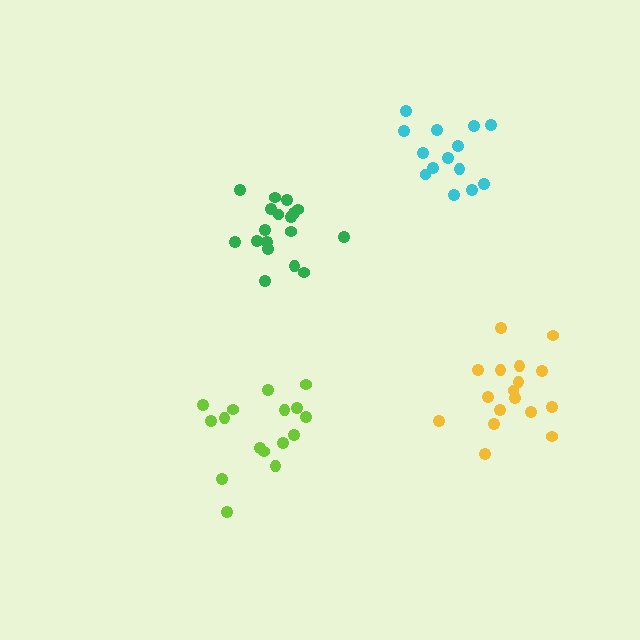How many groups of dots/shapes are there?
There are 4 groups.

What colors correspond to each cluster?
The clusters are colored: cyan, green, lime, yellow.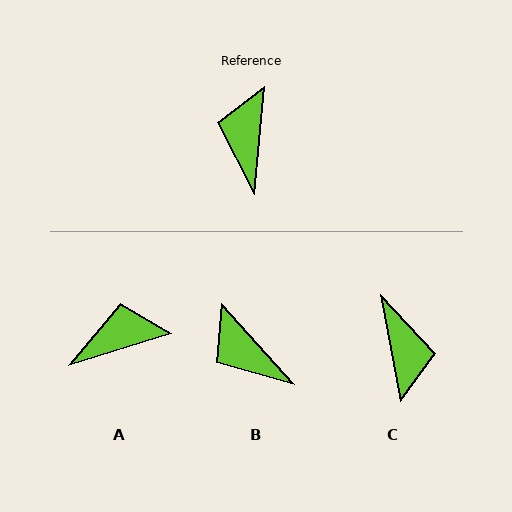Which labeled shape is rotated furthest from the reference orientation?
C, about 164 degrees away.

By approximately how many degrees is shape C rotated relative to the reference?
Approximately 164 degrees clockwise.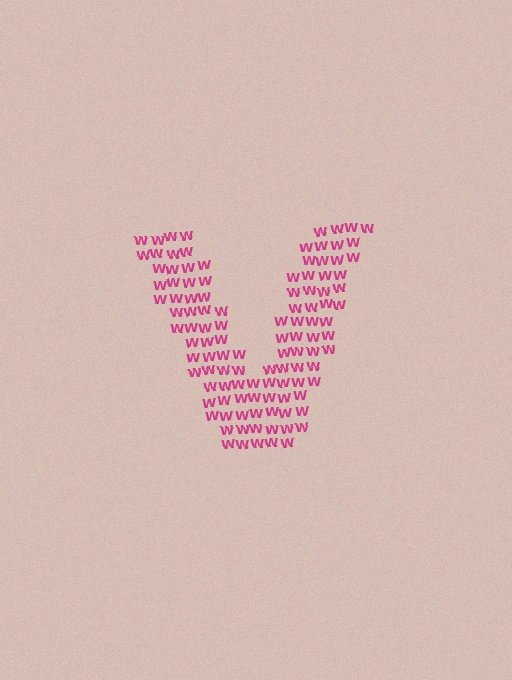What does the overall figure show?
The overall figure shows the letter V.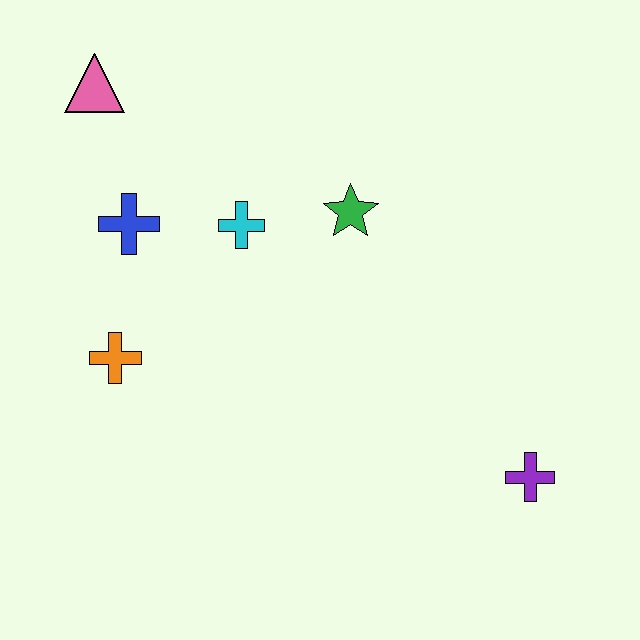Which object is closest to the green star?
The cyan cross is closest to the green star.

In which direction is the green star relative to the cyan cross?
The green star is to the right of the cyan cross.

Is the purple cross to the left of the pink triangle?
No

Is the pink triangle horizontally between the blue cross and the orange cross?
No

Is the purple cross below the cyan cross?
Yes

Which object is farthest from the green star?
The purple cross is farthest from the green star.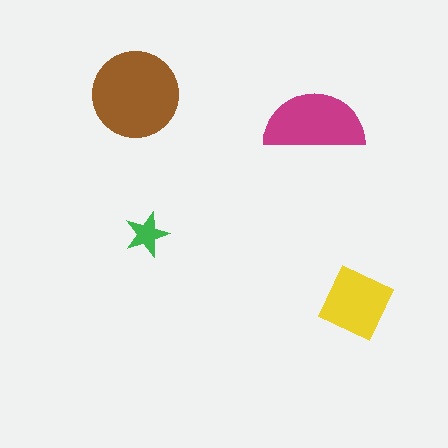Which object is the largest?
The brown circle.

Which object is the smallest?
The green star.